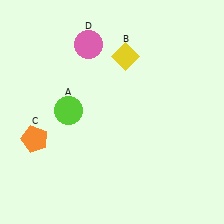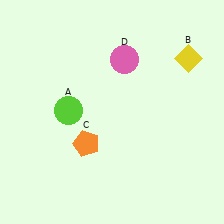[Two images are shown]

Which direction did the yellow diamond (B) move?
The yellow diamond (B) moved right.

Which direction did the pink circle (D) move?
The pink circle (D) moved right.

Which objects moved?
The objects that moved are: the yellow diamond (B), the orange pentagon (C), the pink circle (D).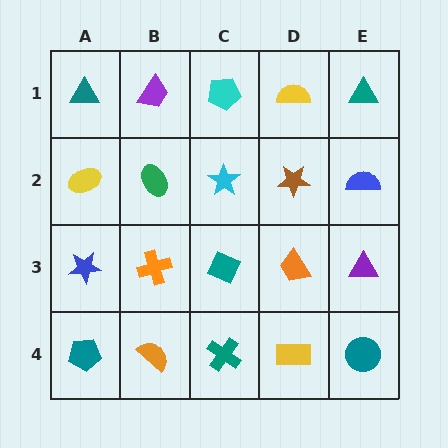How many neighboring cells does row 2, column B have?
4.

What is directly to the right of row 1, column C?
A yellow semicircle.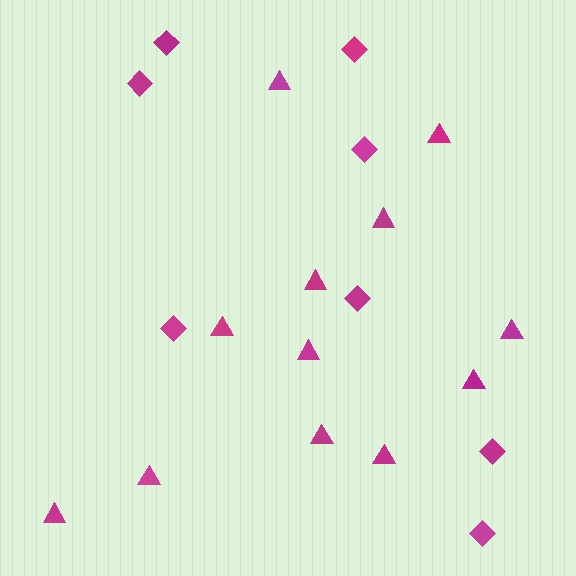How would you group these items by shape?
There are 2 groups: one group of diamonds (8) and one group of triangles (12).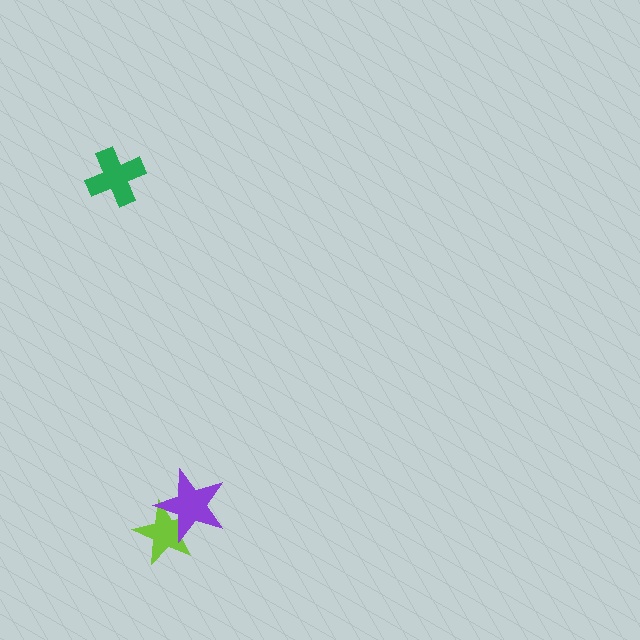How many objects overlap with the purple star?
1 object overlaps with the purple star.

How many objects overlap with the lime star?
1 object overlaps with the lime star.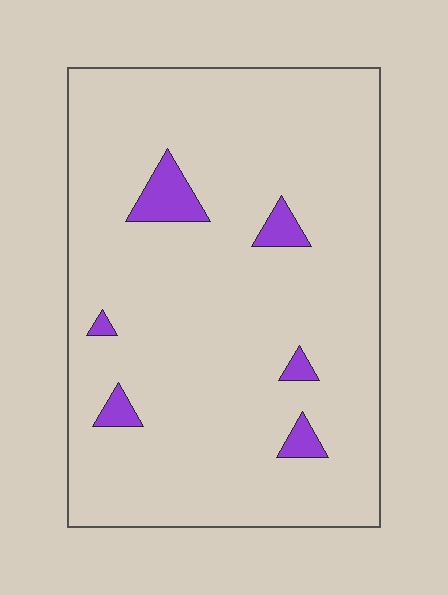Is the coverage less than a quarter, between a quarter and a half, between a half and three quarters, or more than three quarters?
Less than a quarter.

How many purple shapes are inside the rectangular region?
6.